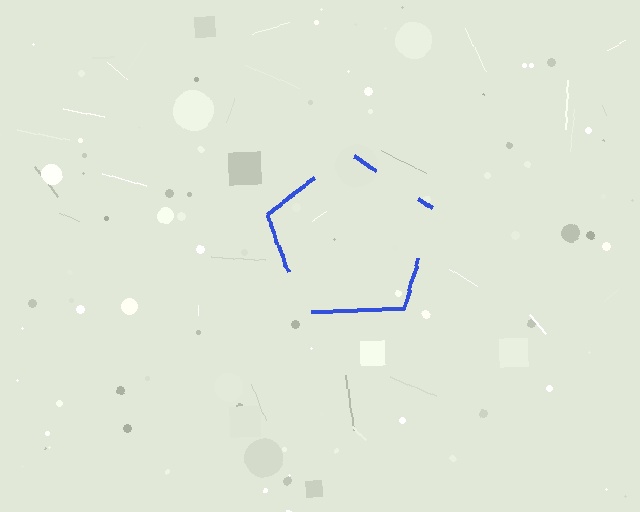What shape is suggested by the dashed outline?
The dashed outline suggests a pentagon.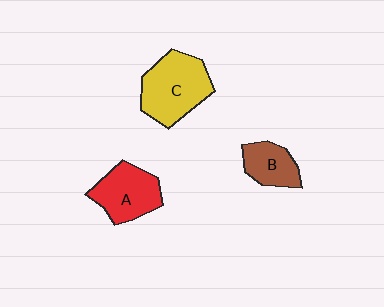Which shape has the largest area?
Shape C (yellow).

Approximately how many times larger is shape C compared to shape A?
Approximately 1.2 times.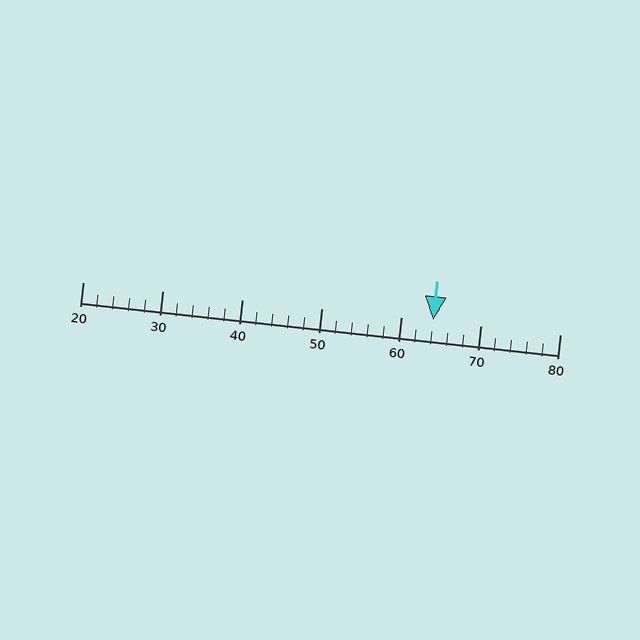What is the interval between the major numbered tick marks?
The major tick marks are spaced 10 units apart.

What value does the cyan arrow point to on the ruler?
The cyan arrow points to approximately 64.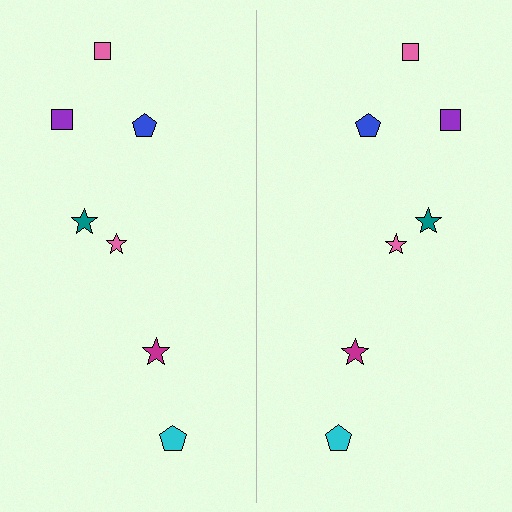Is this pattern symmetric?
Yes, this pattern has bilateral (reflection) symmetry.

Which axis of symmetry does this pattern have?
The pattern has a vertical axis of symmetry running through the center of the image.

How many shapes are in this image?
There are 14 shapes in this image.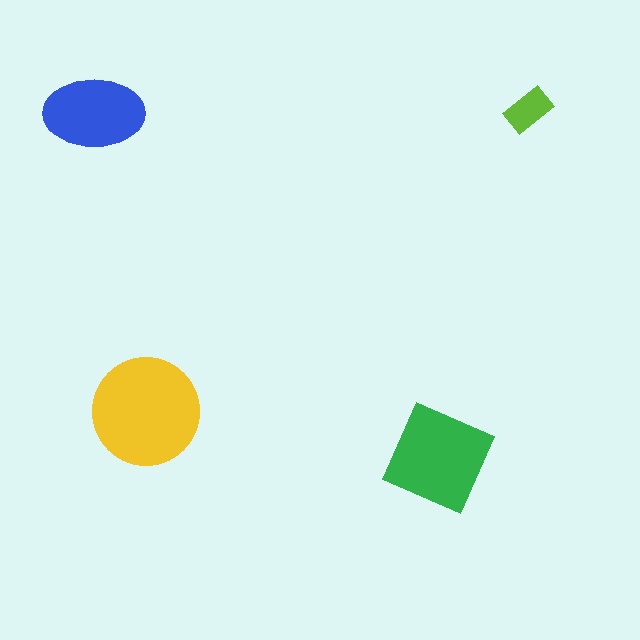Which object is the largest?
The yellow circle.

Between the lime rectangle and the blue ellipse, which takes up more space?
The blue ellipse.